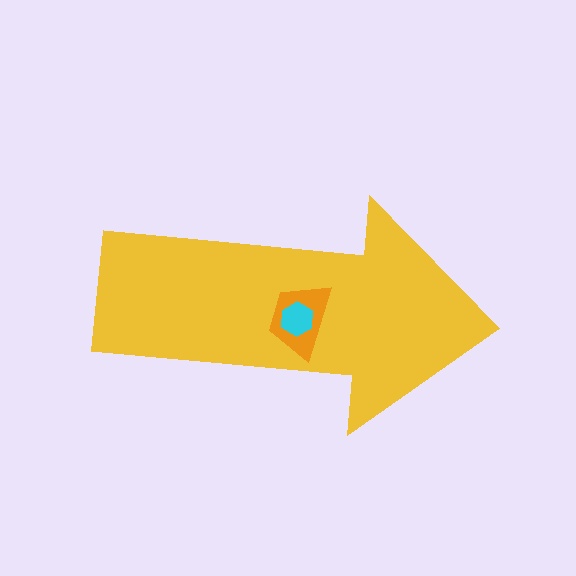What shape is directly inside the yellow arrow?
The orange trapezoid.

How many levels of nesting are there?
3.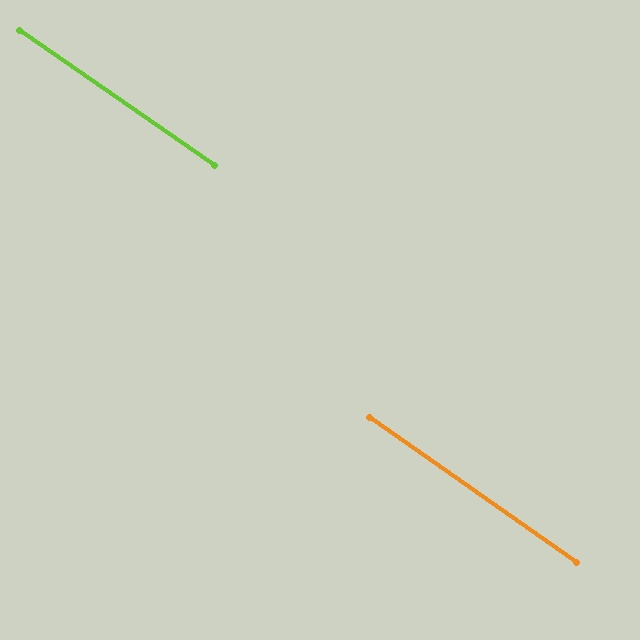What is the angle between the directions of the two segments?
Approximately 0 degrees.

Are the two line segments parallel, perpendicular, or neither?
Parallel — their directions differ by only 0.2°.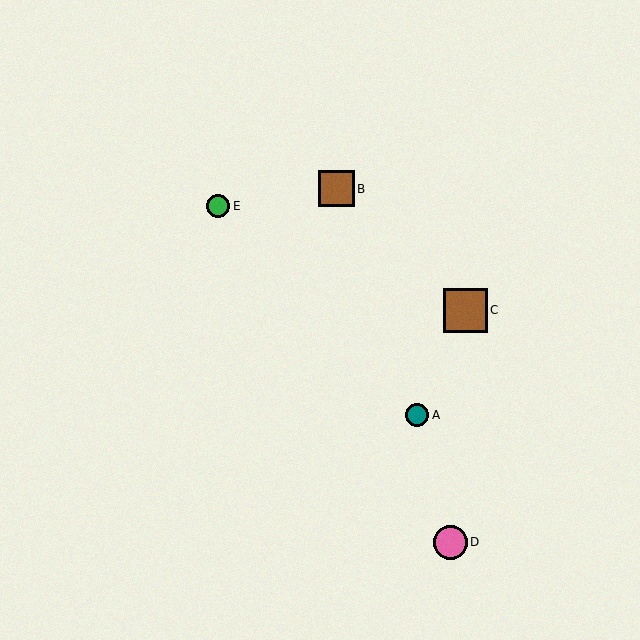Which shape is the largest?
The brown square (labeled C) is the largest.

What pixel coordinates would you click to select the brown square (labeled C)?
Click at (466, 310) to select the brown square C.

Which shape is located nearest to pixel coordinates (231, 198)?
The green circle (labeled E) at (218, 206) is nearest to that location.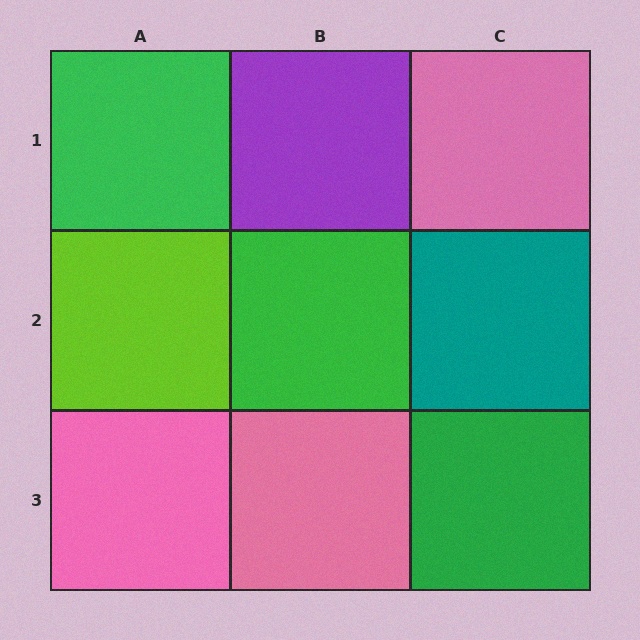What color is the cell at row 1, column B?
Purple.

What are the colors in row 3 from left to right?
Pink, pink, green.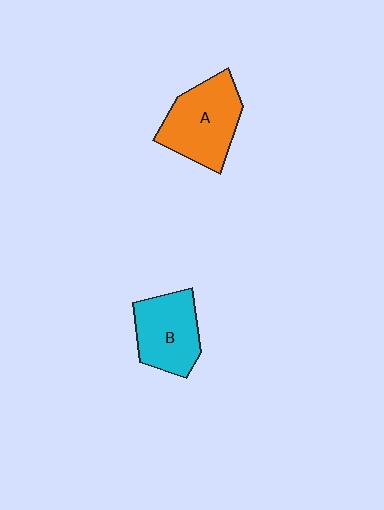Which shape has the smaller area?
Shape B (cyan).